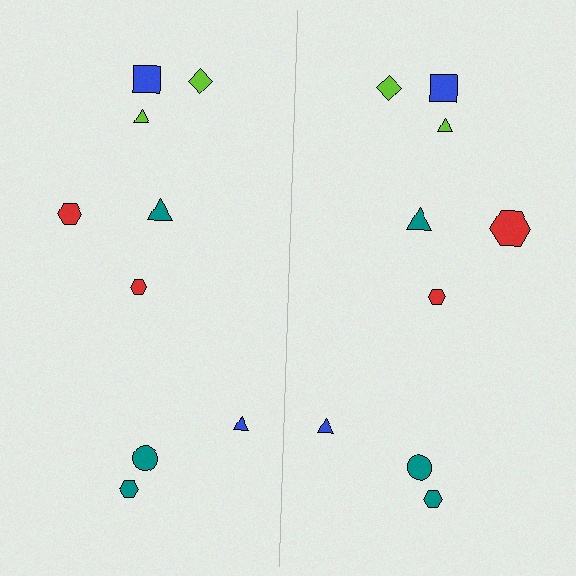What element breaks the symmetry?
The red hexagon on the right side has a different size than its mirror counterpart.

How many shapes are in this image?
There are 18 shapes in this image.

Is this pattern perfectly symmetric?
No, the pattern is not perfectly symmetric. The red hexagon on the right side has a different size than its mirror counterpart.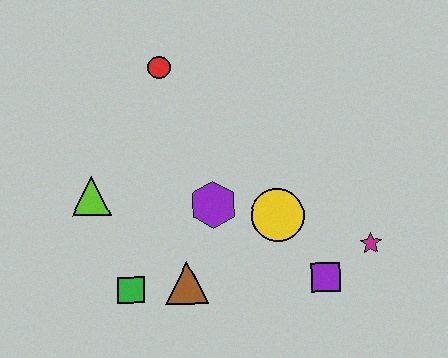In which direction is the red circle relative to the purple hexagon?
The red circle is above the purple hexagon.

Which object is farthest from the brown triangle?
The red circle is farthest from the brown triangle.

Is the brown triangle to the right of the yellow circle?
No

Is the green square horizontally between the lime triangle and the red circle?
Yes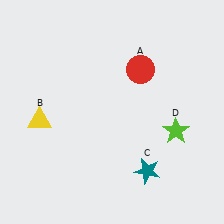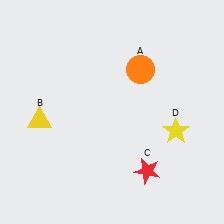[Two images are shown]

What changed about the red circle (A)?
In Image 1, A is red. In Image 2, it changed to orange.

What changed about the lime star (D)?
In Image 1, D is lime. In Image 2, it changed to yellow.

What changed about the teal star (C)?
In Image 1, C is teal. In Image 2, it changed to red.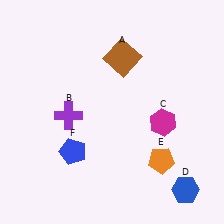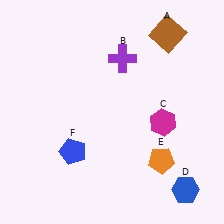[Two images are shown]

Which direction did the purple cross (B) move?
The purple cross (B) moved up.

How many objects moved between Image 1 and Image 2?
2 objects moved between the two images.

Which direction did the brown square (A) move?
The brown square (A) moved right.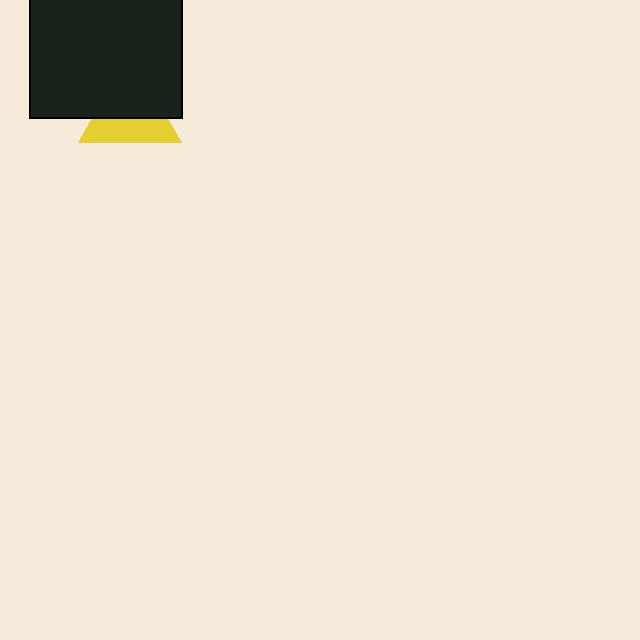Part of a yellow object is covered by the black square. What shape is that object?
It is a triangle.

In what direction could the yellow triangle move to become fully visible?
The yellow triangle could move down. That would shift it out from behind the black square entirely.